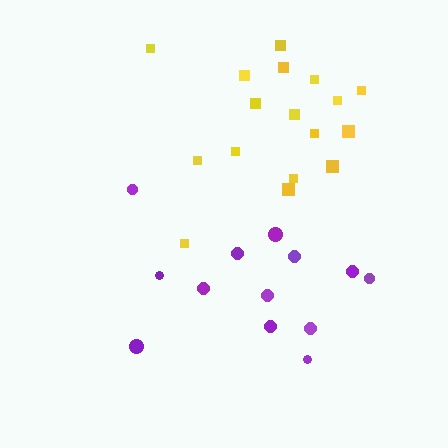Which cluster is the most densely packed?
Yellow.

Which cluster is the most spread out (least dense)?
Purple.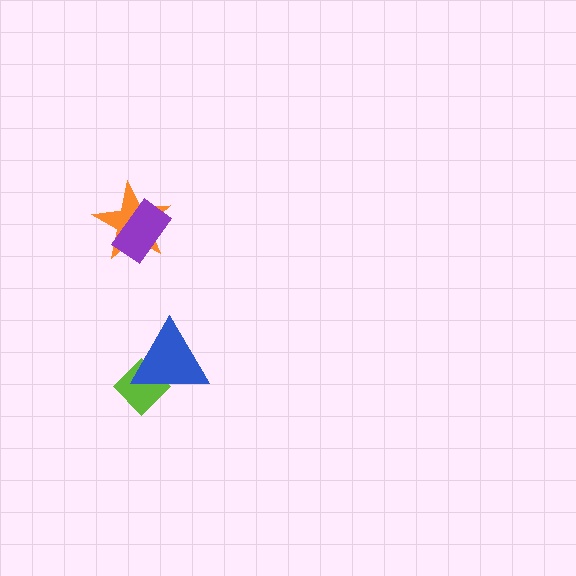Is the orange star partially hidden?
Yes, it is partially covered by another shape.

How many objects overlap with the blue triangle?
1 object overlaps with the blue triangle.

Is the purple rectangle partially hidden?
No, no other shape covers it.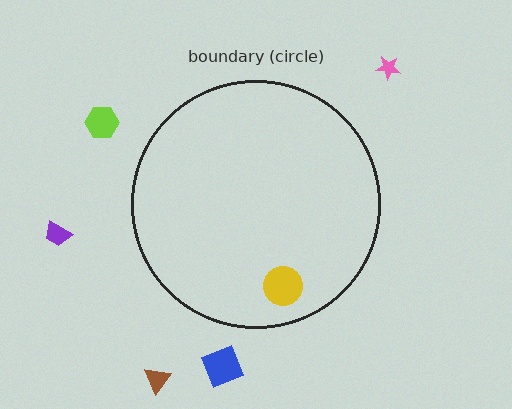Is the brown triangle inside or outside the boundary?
Outside.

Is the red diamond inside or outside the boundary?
Inside.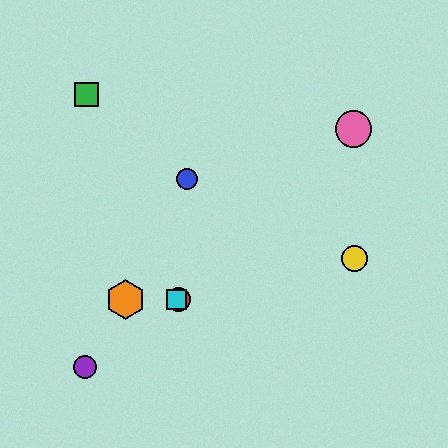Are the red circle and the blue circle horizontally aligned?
No, the red circle is at y≈299 and the blue circle is at y≈179.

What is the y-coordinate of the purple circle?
The purple circle is at y≈367.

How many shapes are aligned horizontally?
3 shapes (the red circle, the orange hexagon, the cyan square) are aligned horizontally.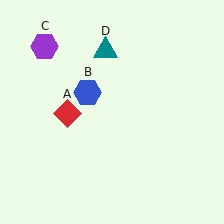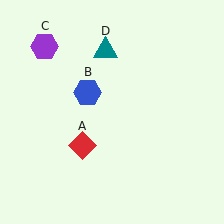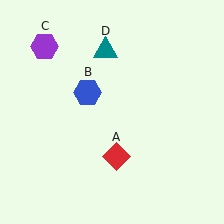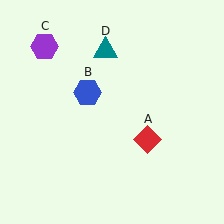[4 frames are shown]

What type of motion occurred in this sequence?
The red diamond (object A) rotated counterclockwise around the center of the scene.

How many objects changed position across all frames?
1 object changed position: red diamond (object A).